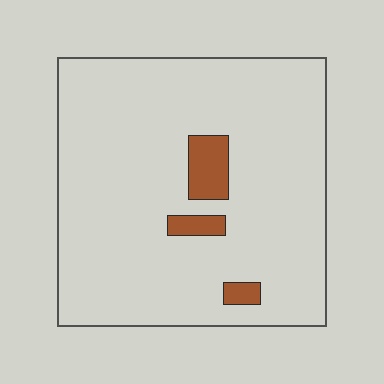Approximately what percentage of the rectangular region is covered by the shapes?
Approximately 5%.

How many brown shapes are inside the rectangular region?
3.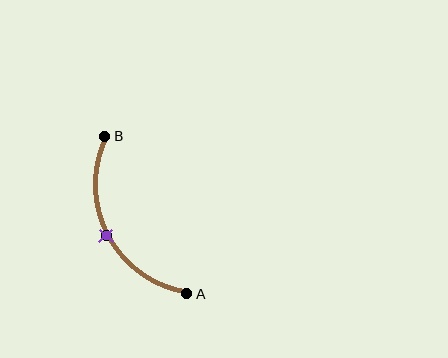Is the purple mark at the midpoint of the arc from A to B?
Yes. The purple mark lies on the arc at equal arc-length from both A and B — it is the arc midpoint.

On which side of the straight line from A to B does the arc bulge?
The arc bulges to the left of the straight line connecting A and B.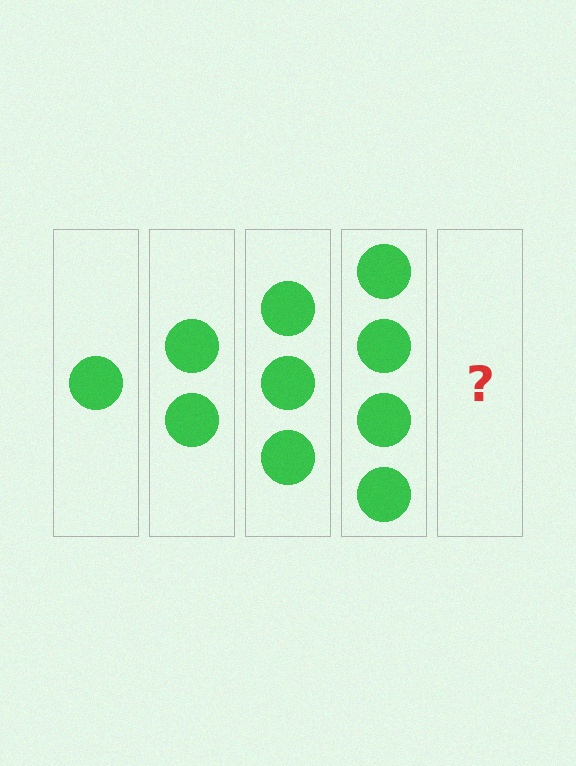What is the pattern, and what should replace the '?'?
The pattern is that each step adds one more circle. The '?' should be 5 circles.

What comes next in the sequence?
The next element should be 5 circles.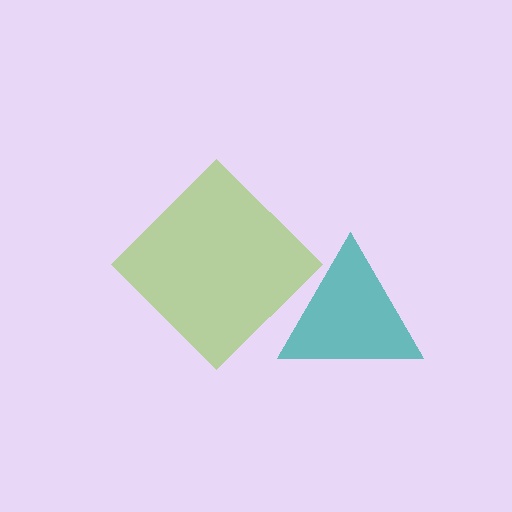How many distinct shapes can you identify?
There are 2 distinct shapes: a lime diamond, a teal triangle.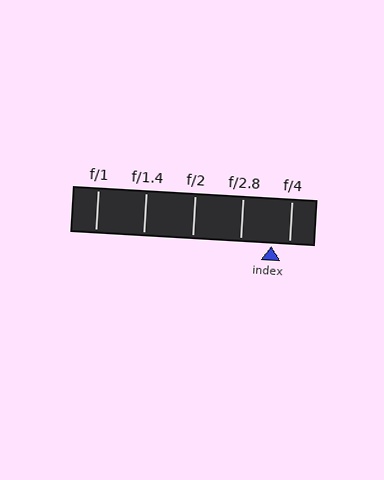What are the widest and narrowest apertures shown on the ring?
The widest aperture shown is f/1 and the narrowest is f/4.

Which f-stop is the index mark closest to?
The index mark is closest to f/4.